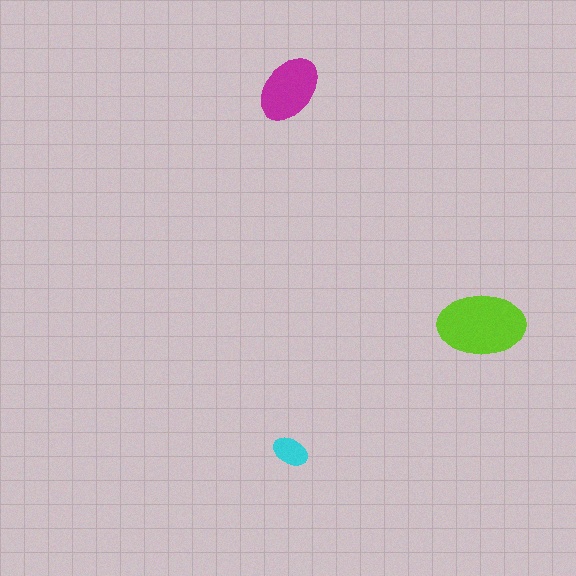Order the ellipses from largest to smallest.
the lime one, the magenta one, the cyan one.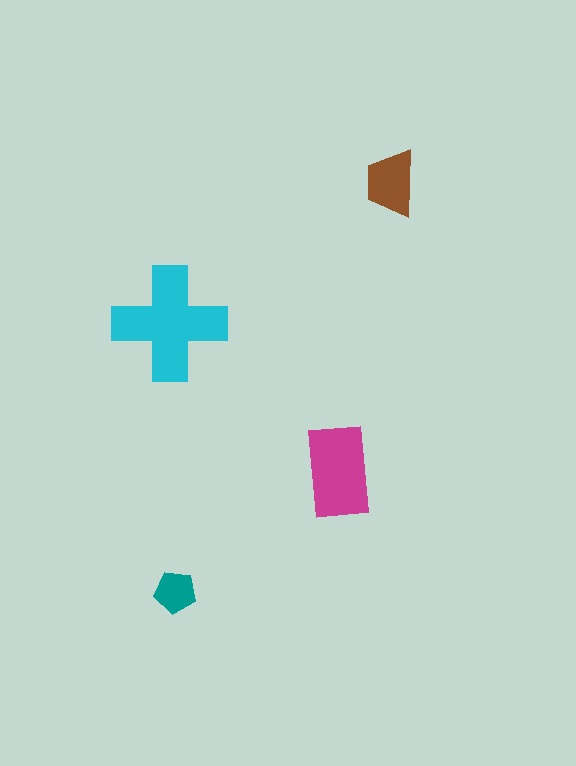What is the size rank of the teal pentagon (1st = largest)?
4th.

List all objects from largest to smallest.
The cyan cross, the magenta rectangle, the brown trapezoid, the teal pentagon.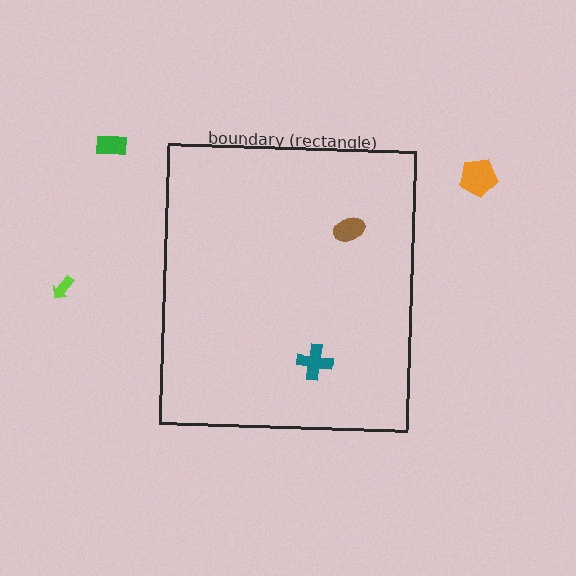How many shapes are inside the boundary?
2 inside, 3 outside.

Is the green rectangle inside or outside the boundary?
Outside.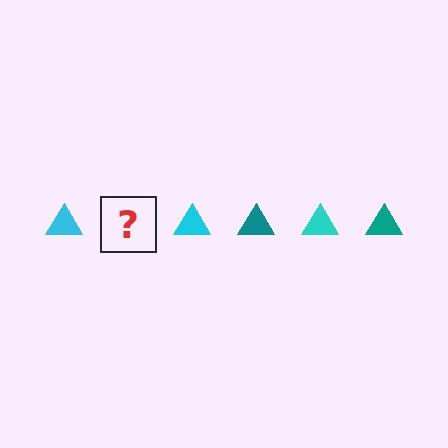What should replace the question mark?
The question mark should be replaced with a teal triangle.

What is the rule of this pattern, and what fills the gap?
The rule is that the pattern cycles through cyan, teal triangles. The gap should be filled with a teal triangle.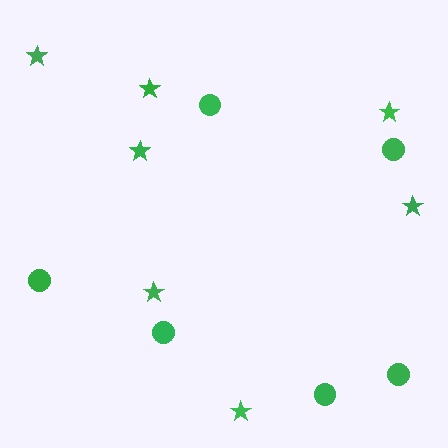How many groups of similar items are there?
There are 2 groups: one group of circles (6) and one group of stars (7).